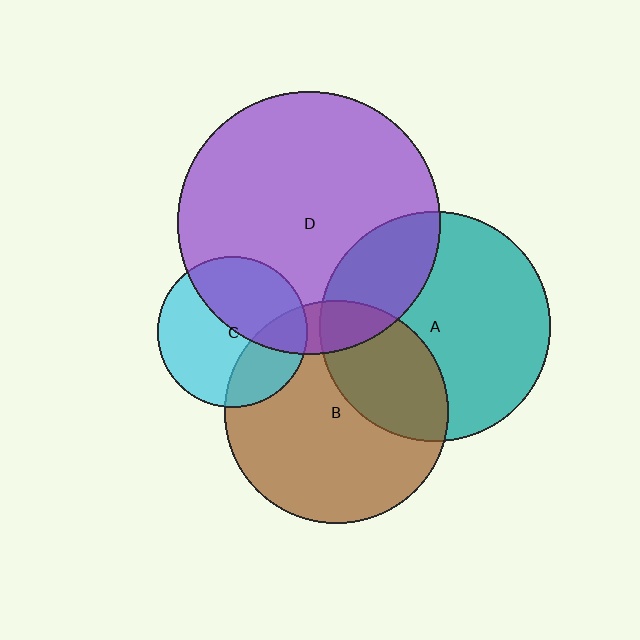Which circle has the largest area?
Circle D (purple).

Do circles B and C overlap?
Yes.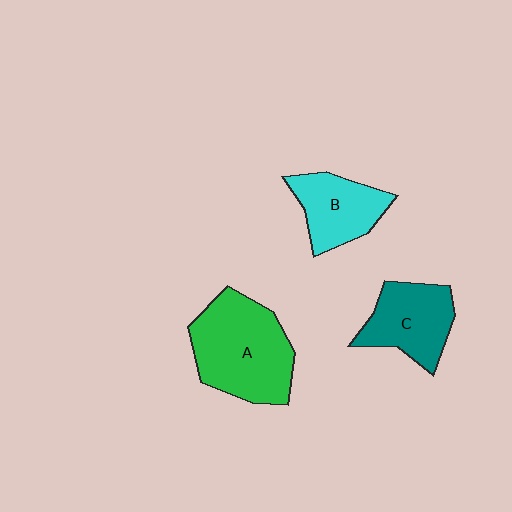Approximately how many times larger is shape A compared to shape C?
Approximately 1.5 times.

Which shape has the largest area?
Shape A (green).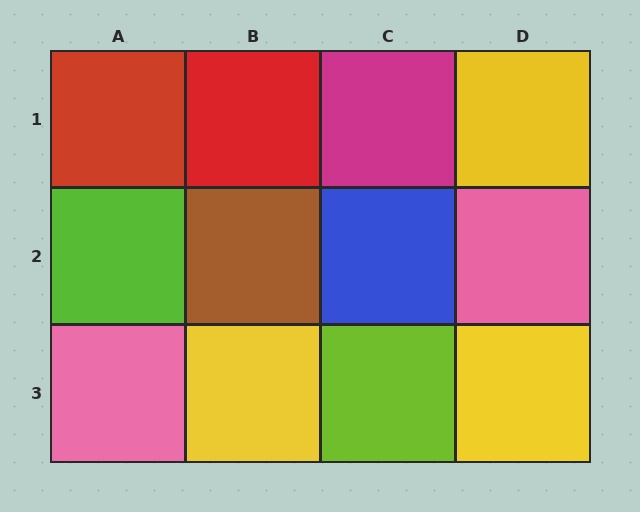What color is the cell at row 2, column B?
Brown.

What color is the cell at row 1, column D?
Yellow.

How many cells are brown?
1 cell is brown.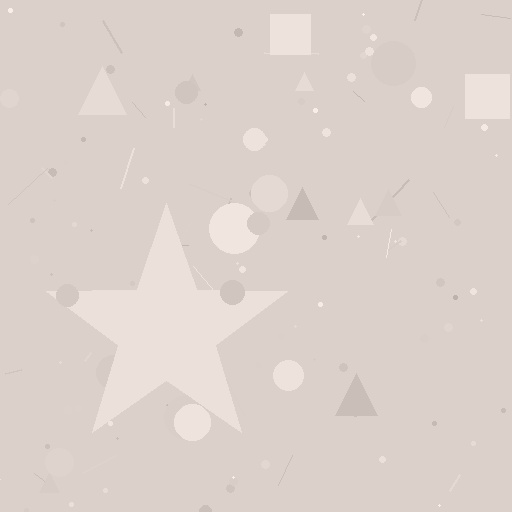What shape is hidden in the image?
A star is hidden in the image.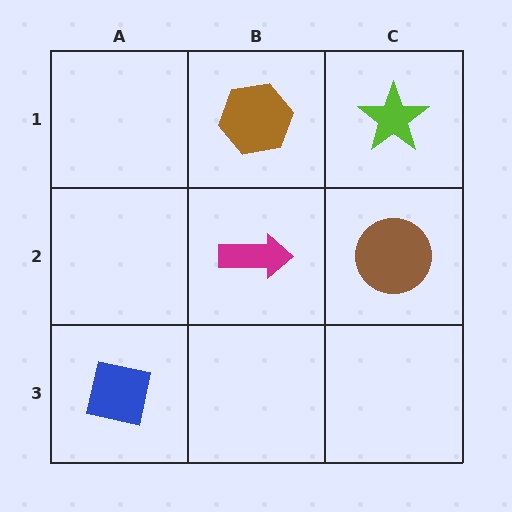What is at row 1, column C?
A lime star.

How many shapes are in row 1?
2 shapes.